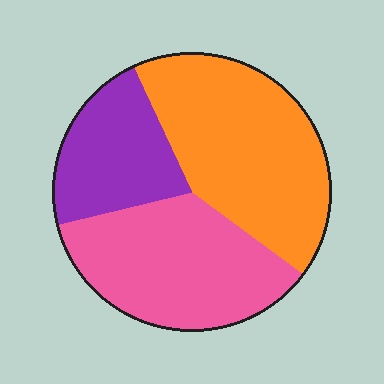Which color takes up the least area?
Purple, at roughly 20%.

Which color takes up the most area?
Orange, at roughly 40%.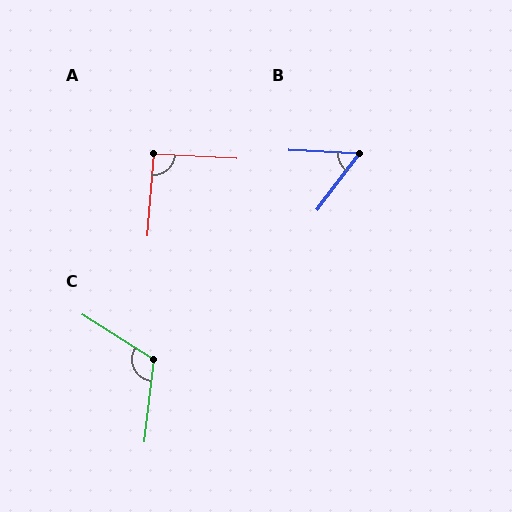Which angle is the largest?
C, at approximately 116 degrees.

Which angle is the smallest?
B, at approximately 56 degrees.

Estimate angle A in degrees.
Approximately 91 degrees.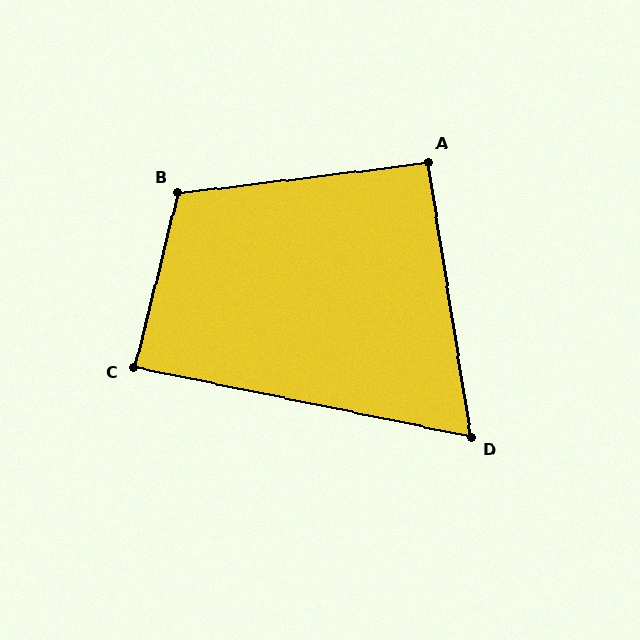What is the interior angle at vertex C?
Approximately 88 degrees (approximately right).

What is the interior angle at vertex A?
Approximately 92 degrees (approximately right).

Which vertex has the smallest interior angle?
D, at approximately 69 degrees.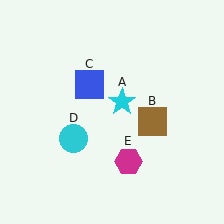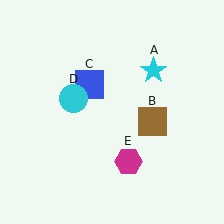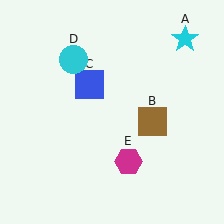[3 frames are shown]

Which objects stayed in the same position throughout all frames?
Brown square (object B) and blue square (object C) and magenta hexagon (object E) remained stationary.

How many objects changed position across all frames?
2 objects changed position: cyan star (object A), cyan circle (object D).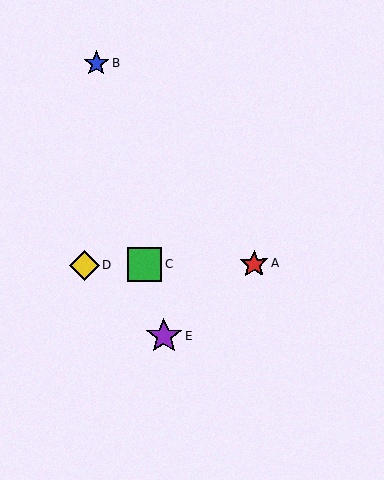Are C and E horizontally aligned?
No, C is at y≈265 and E is at y≈336.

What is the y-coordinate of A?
Object A is at y≈264.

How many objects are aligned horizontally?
3 objects (A, C, D) are aligned horizontally.